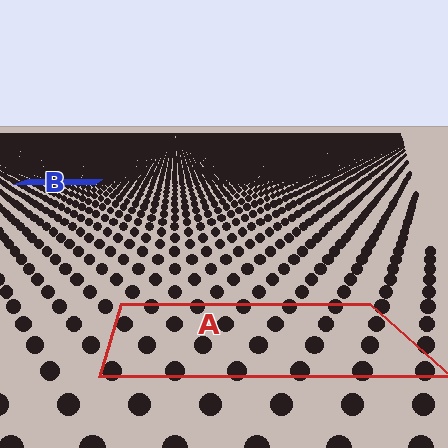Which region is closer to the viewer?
Region A is closer. The texture elements there are larger and more spread out.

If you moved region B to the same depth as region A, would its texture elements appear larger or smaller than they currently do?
They would appear larger. At a closer depth, the same texture elements are projected at a bigger on-screen size.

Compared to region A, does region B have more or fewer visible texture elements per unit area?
Region B has more texture elements per unit area — they are packed more densely because it is farther away.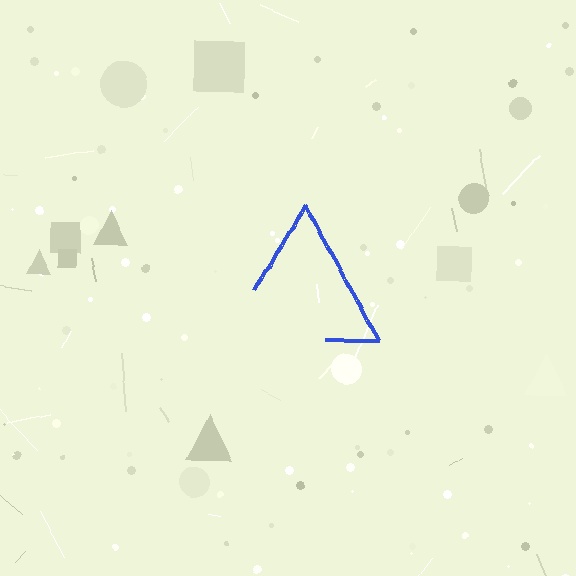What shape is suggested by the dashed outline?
The dashed outline suggests a triangle.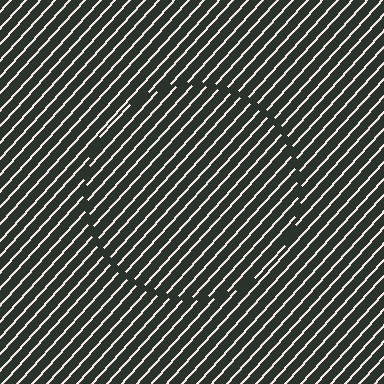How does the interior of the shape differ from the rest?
The interior of the shape contains the same grating, shifted by half a period — the contour is defined by the phase discontinuity where line-ends from the inner and outer gratings abut.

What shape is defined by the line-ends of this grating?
An illusory circle. The interior of the shape contains the same grating, shifted by half a period — the contour is defined by the phase discontinuity where line-ends from the inner and outer gratings abut.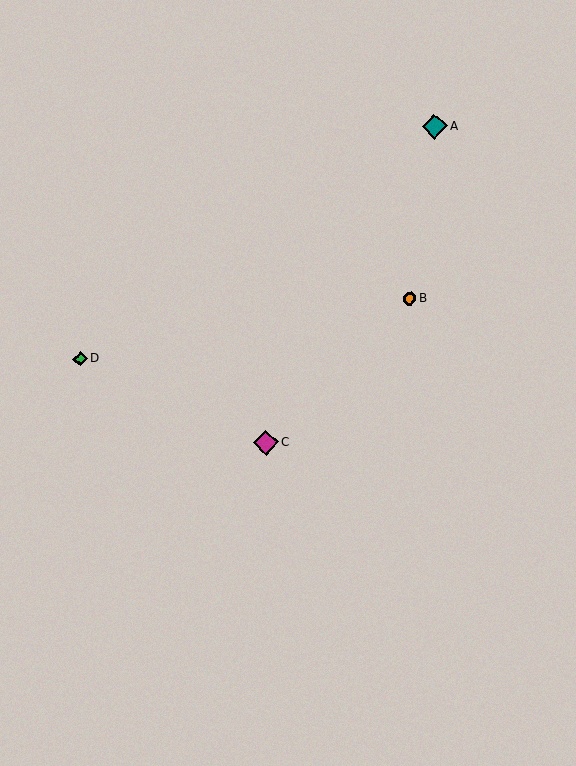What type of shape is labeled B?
Shape B is an orange circle.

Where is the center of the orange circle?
The center of the orange circle is at (410, 298).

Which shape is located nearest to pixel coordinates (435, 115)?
The teal diamond (labeled A) at (435, 126) is nearest to that location.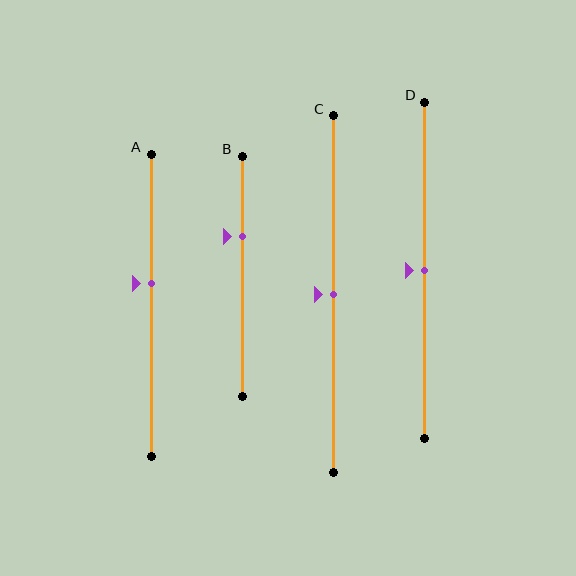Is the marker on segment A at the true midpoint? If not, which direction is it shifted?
No, the marker on segment A is shifted upward by about 7% of the segment length.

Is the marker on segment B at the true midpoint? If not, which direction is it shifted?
No, the marker on segment B is shifted upward by about 17% of the segment length.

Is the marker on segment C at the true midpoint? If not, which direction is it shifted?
Yes, the marker on segment C is at the true midpoint.